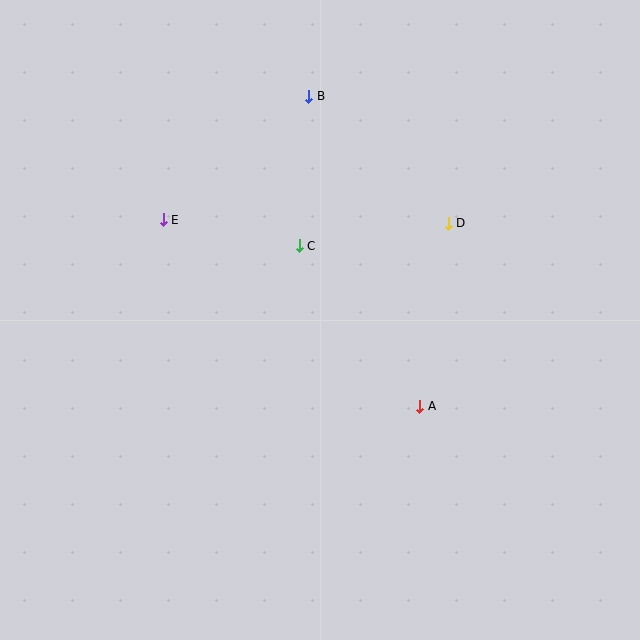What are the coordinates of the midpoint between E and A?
The midpoint between E and A is at (291, 313).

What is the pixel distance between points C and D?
The distance between C and D is 151 pixels.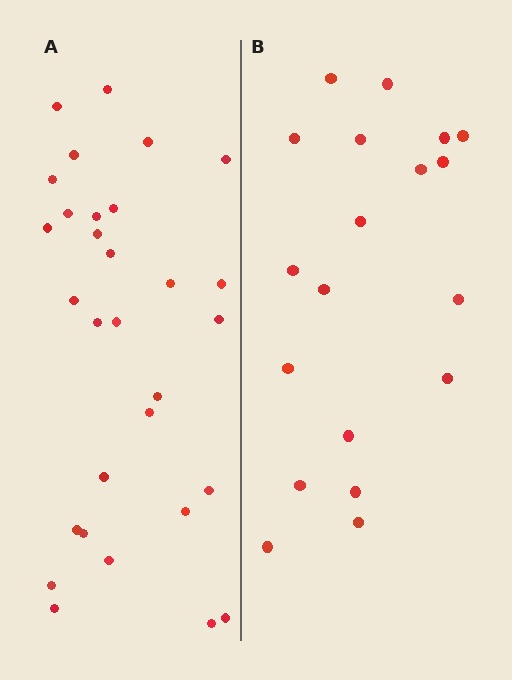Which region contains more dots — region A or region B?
Region A (the left region) has more dots.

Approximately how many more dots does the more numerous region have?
Region A has roughly 12 or so more dots than region B.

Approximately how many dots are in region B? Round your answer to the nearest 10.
About 20 dots. (The exact count is 19, which rounds to 20.)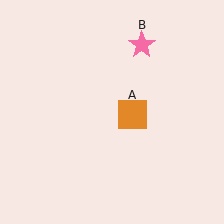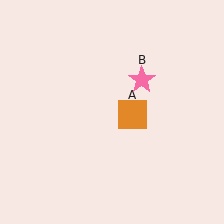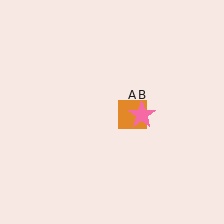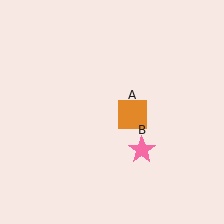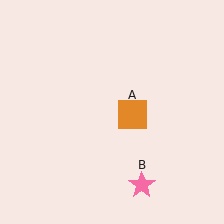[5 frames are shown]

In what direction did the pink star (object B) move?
The pink star (object B) moved down.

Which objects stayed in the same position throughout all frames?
Orange square (object A) remained stationary.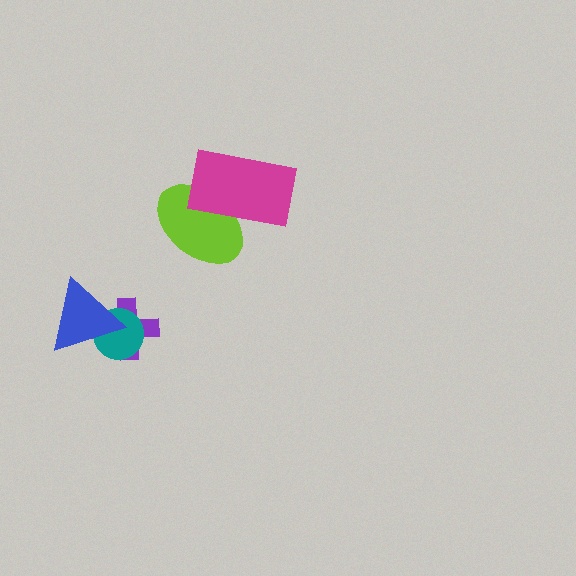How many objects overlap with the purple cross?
2 objects overlap with the purple cross.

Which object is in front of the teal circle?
The blue triangle is in front of the teal circle.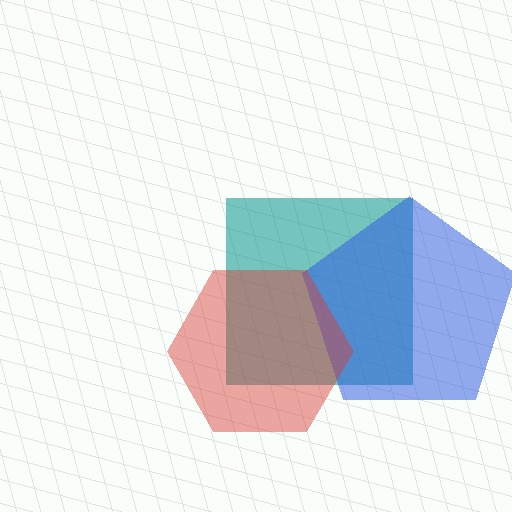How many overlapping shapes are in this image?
There are 3 overlapping shapes in the image.